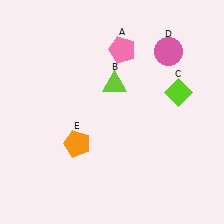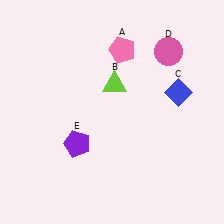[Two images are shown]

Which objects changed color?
C changed from lime to blue. E changed from orange to purple.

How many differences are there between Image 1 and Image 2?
There are 2 differences between the two images.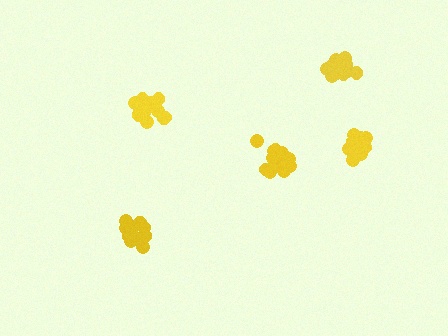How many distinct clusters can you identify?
There are 5 distinct clusters.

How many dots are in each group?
Group 1: 16 dots, Group 2: 18 dots, Group 3: 17 dots, Group 4: 14 dots, Group 5: 18 dots (83 total).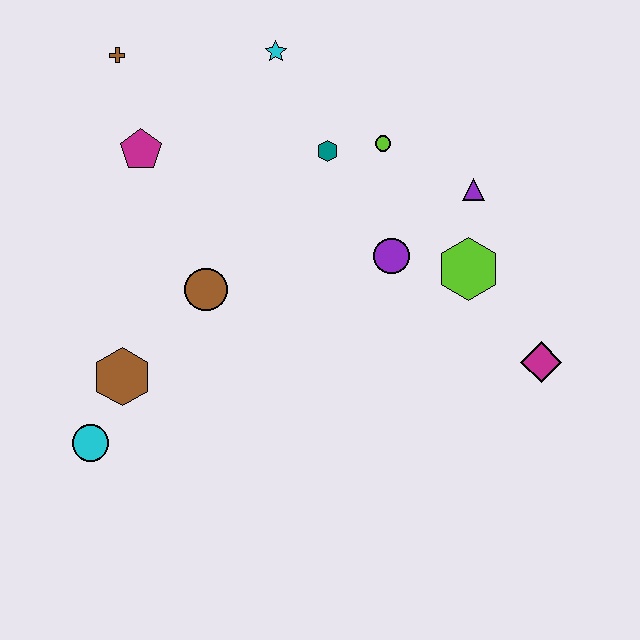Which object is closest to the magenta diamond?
The lime hexagon is closest to the magenta diamond.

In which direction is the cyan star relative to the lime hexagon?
The cyan star is above the lime hexagon.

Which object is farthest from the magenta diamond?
The brown cross is farthest from the magenta diamond.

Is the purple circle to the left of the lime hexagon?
Yes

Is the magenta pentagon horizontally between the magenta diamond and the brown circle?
No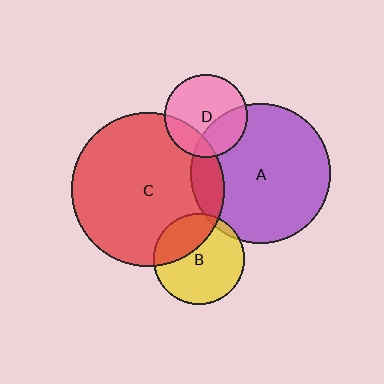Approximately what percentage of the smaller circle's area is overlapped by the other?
Approximately 20%.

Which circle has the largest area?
Circle C (red).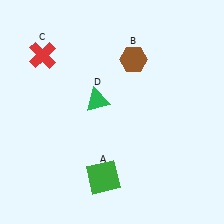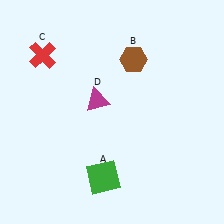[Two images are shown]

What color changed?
The triangle (D) changed from green in Image 1 to magenta in Image 2.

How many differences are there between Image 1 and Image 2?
There is 1 difference between the two images.